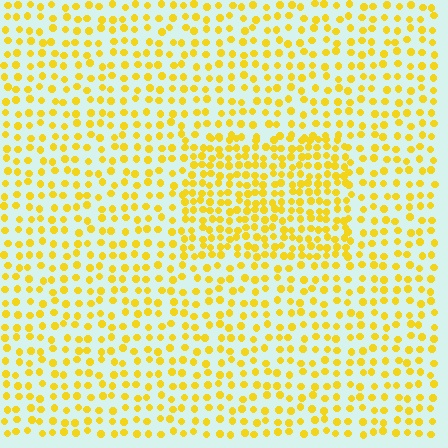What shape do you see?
I see a rectangle.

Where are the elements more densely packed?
The elements are more densely packed inside the rectangle boundary.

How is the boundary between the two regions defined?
The boundary is defined by a change in element density (approximately 1.7x ratio). All elements are the same color, size, and shape.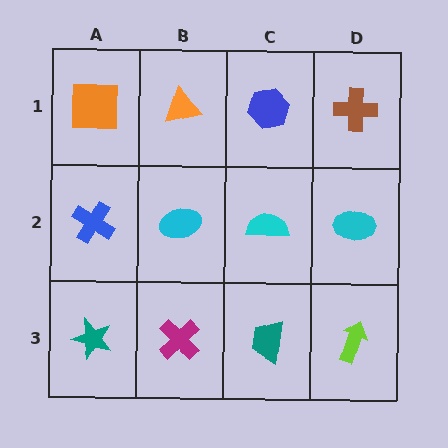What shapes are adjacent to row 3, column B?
A cyan ellipse (row 2, column B), a teal star (row 3, column A), a teal trapezoid (row 3, column C).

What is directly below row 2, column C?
A teal trapezoid.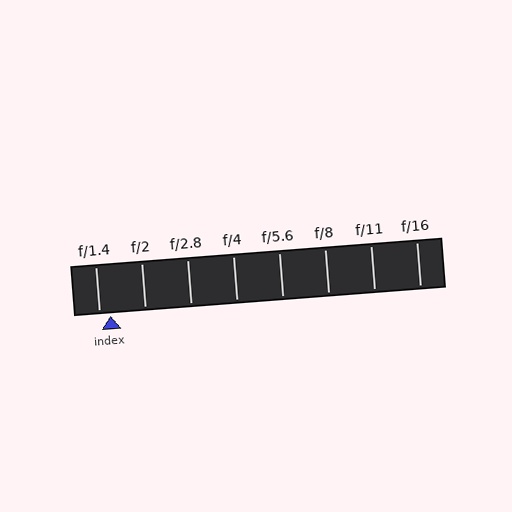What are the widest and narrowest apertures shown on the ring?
The widest aperture shown is f/1.4 and the narrowest is f/16.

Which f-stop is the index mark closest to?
The index mark is closest to f/1.4.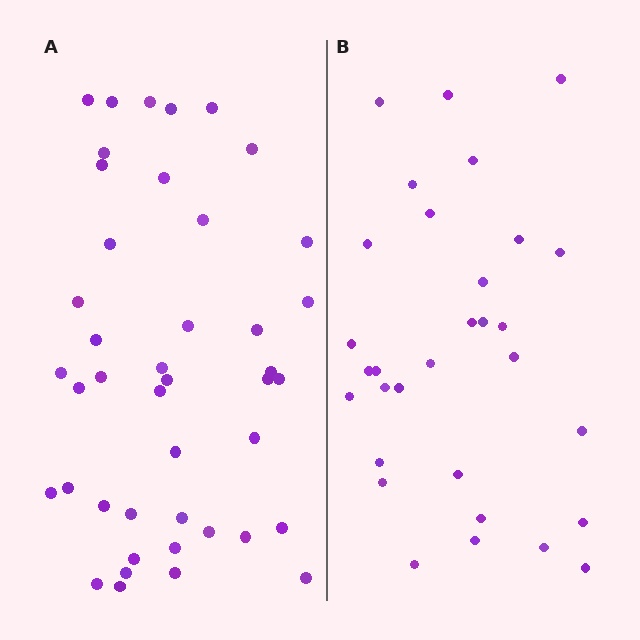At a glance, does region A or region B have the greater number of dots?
Region A (the left region) has more dots.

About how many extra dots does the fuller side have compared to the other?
Region A has roughly 12 or so more dots than region B.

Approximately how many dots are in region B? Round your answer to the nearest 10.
About 30 dots. (The exact count is 31, which rounds to 30.)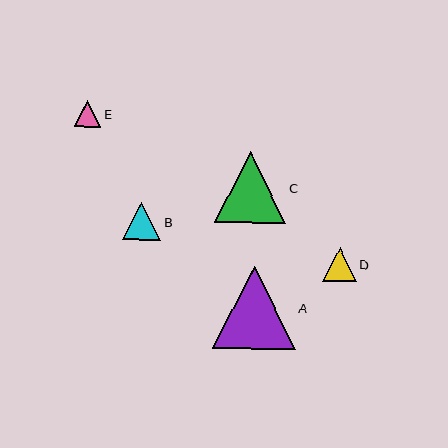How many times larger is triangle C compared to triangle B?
Triangle C is approximately 1.9 times the size of triangle B.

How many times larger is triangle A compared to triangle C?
Triangle A is approximately 1.2 times the size of triangle C.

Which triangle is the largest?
Triangle A is the largest with a size of approximately 83 pixels.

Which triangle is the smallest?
Triangle E is the smallest with a size of approximately 27 pixels.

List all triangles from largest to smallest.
From largest to smallest: A, C, B, D, E.